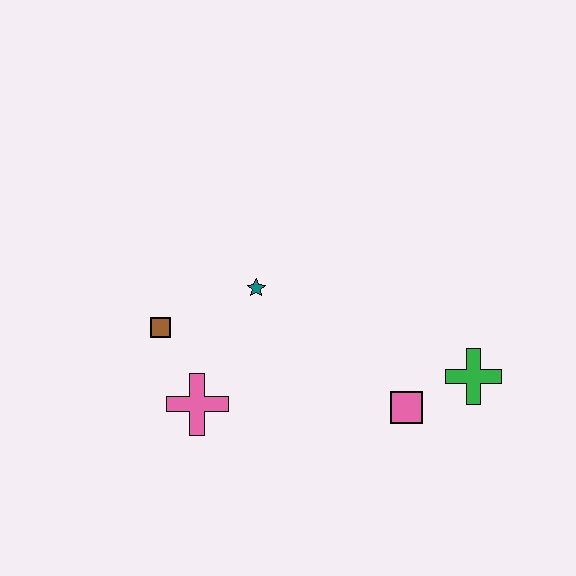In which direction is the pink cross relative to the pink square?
The pink cross is to the left of the pink square.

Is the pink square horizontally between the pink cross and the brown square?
No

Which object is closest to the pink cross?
The brown square is closest to the pink cross.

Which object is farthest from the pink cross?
The green cross is farthest from the pink cross.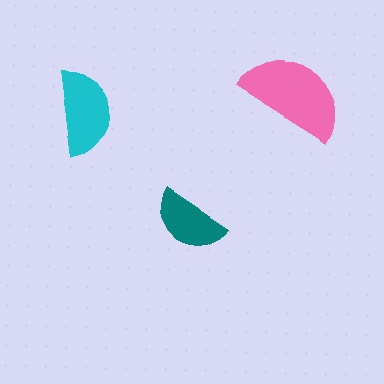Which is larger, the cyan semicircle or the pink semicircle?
The pink one.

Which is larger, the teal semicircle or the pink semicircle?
The pink one.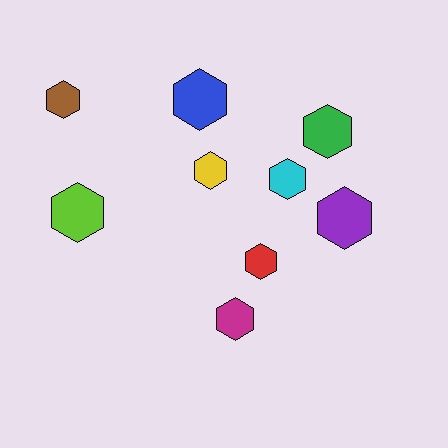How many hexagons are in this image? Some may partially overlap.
There are 9 hexagons.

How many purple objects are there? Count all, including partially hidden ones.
There is 1 purple object.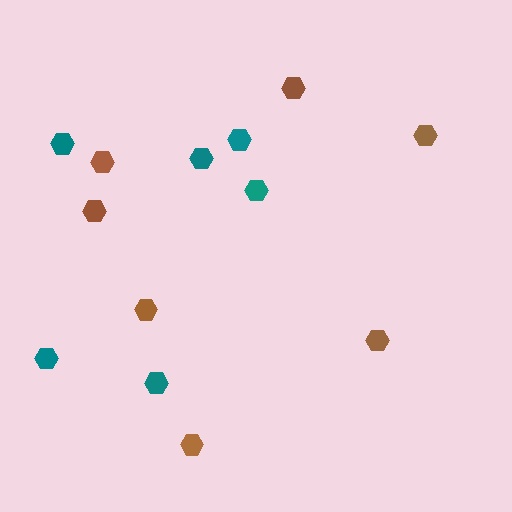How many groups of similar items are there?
There are 2 groups: one group of brown hexagons (7) and one group of teal hexagons (6).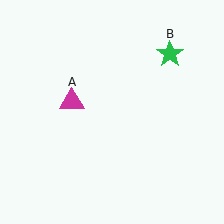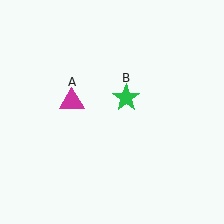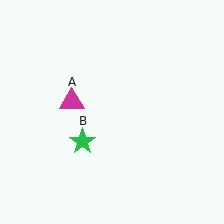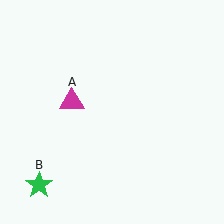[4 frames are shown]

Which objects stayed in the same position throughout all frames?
Magenta triangle (object A) remained stationary.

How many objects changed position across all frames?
1 object changed position: green star (object B).